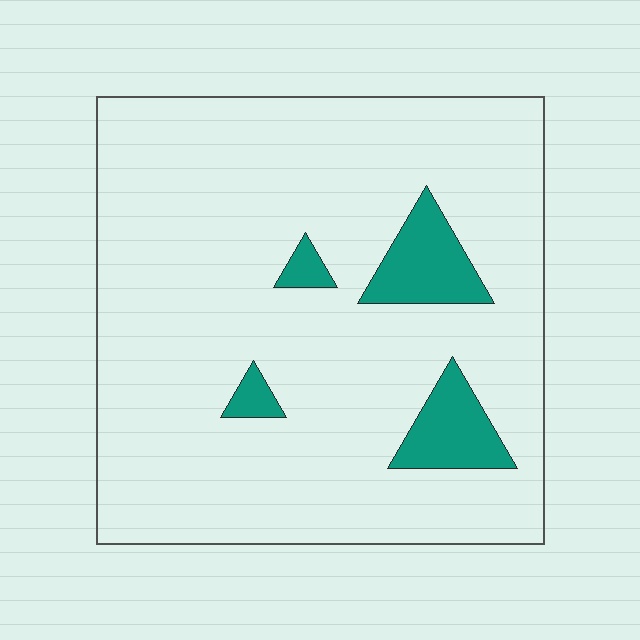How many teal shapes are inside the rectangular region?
4.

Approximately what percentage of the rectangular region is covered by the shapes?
Approximately 10%.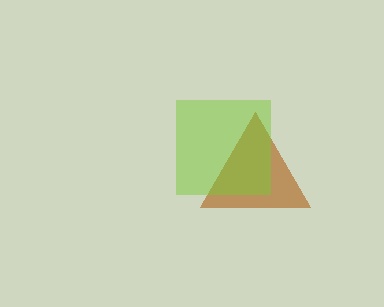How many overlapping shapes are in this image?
There are 2 overlapping shapes in the image.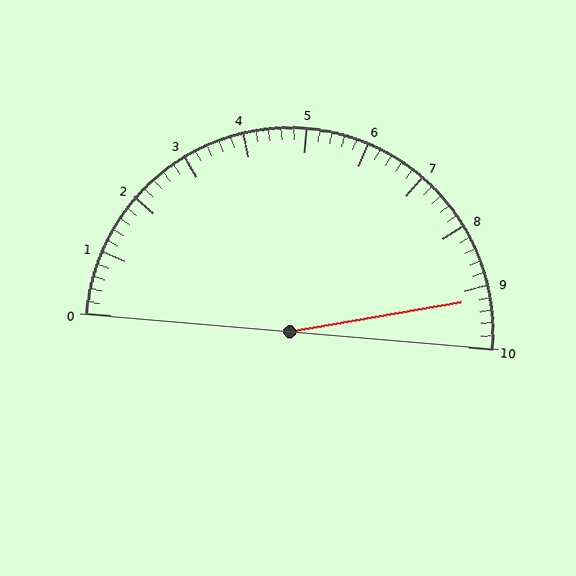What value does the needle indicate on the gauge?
The needle indicates approximately 9.2.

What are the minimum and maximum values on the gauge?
The gauge ranges from 0 to 10.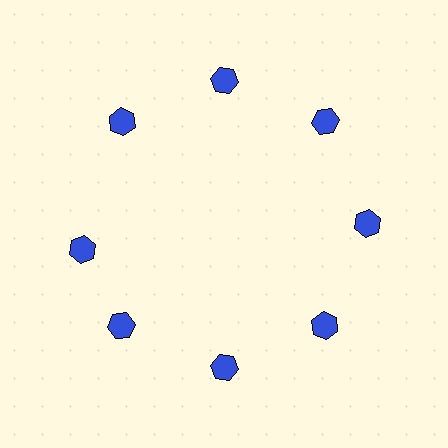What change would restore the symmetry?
The symmetry would be restored by rotating it back into even spacing with its neighbors so that all 8 hexagons sit at equal angles and equal distance from the center.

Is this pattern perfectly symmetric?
No. The 8 blue hexagons are arranged in a ring, but one element near the 9 o'clock position is rotated out of alignment along the ring, breaking the 8-fold rotational symmetry.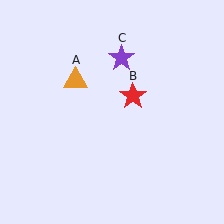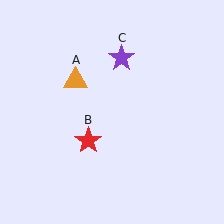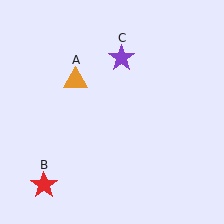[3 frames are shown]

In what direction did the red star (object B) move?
The red star (object B) moved down and to the left.